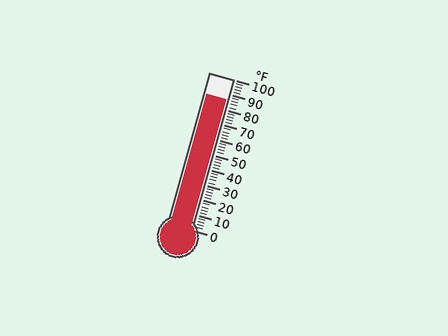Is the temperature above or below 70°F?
The temperature is above 70°F.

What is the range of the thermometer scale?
The thermometer scale ranges from 0°F to 100°F.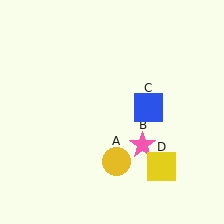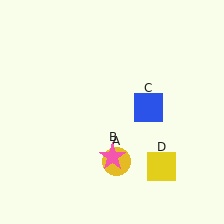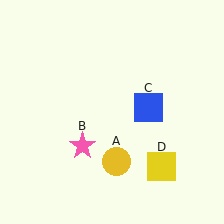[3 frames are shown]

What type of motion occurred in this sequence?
The pink star (object B) rotated clockwise around the center of the scene.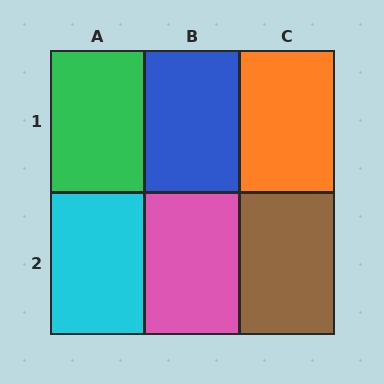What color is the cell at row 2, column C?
Brown.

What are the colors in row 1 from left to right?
Green, blue, orange.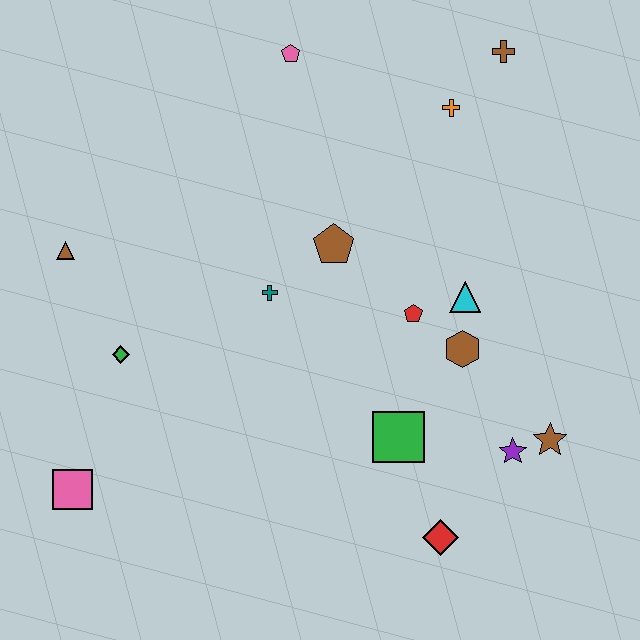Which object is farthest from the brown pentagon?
The pink square is farthest from the brown pentagon.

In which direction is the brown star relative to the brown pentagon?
The brown star is to the right of the brown pentagon.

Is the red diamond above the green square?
No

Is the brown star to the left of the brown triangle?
No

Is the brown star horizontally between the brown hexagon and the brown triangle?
No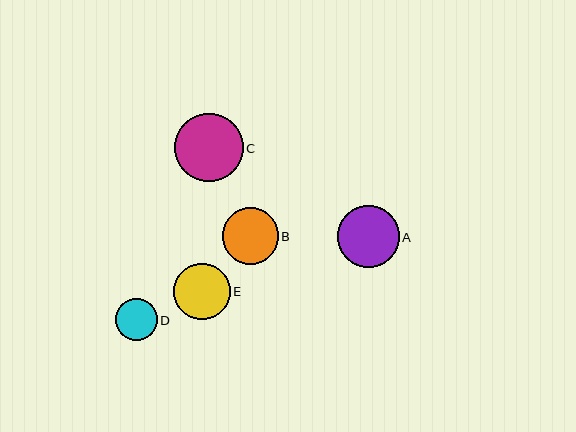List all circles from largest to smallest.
From largest to smallest: C, A, E, B, D.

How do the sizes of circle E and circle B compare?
Circle E and circle B are approximately the same size.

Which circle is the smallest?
Circle D is the smallest with a size of approximately 42 pixels.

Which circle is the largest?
Circle C is the largest with a size of approximately 68 pixels.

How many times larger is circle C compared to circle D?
Circle C is approximately 1.6 times the size of circle D.